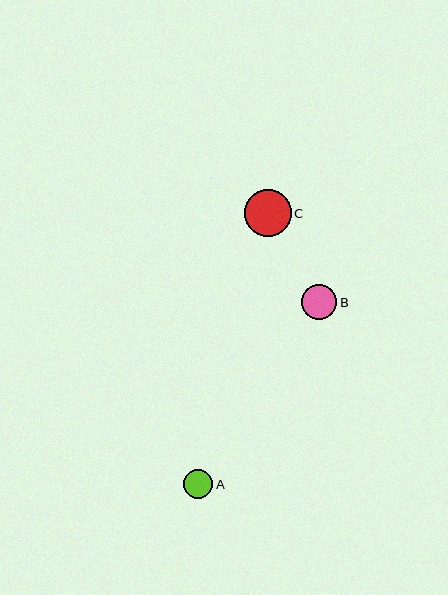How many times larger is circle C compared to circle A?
Circle C is approximately 1.6 times the size of circle A.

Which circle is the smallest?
Circle A is the smallest with a size of approximately 29 pixels.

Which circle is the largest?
Circle C is the largest with a size of approximately 47 pixels.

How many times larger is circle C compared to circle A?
Circle C is approximately 1.6 times the size of circle A.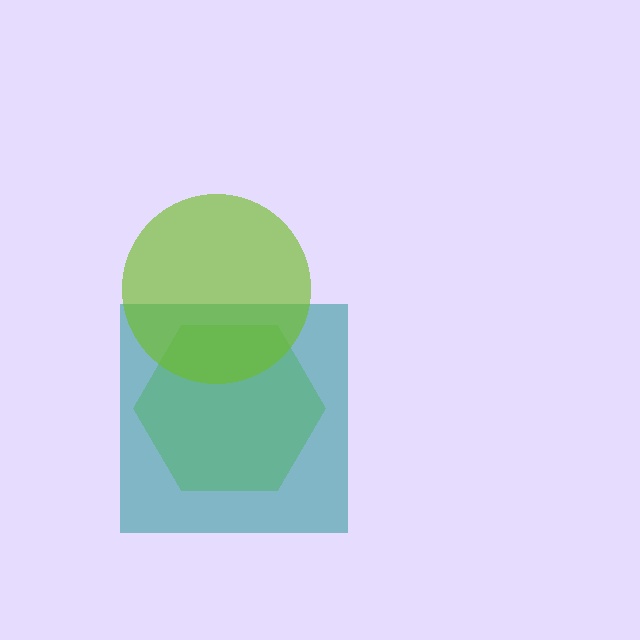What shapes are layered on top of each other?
The layered shapes are: a teal square, a green hexagon, a lime circle.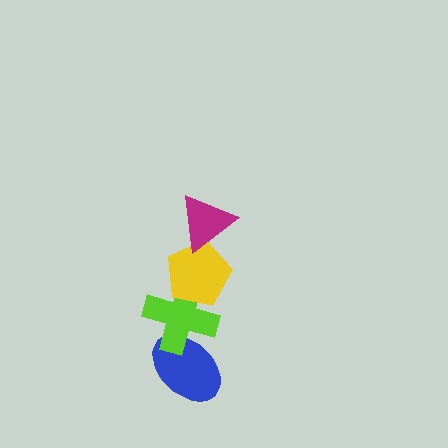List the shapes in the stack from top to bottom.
From top to bottom: the magenta triangle, the yellow pentagon, the lime cross, the blue ellipse.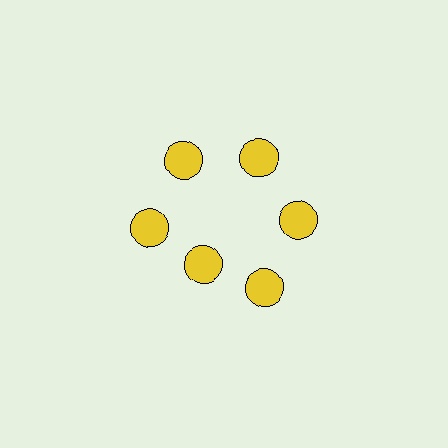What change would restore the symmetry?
The symmetry would be restored by moving it outward, back onto the ring so that all 6 circles sit at equal angles and equal distance from the center.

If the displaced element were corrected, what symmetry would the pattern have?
It would have 6-fold rotational symmetry — the pattern would map onto itself every 60 degrees.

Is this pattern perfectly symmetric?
No. The 6 yellow circles are arranged in a ring, but one element near the 7 o'clock position is pulled inward toward the center, breaking the 6-fold rotational symmetry.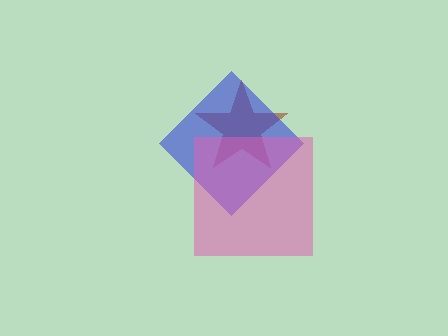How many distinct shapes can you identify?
There are 3 distinct shapes: a brown star, a blue diamond, a pink square.